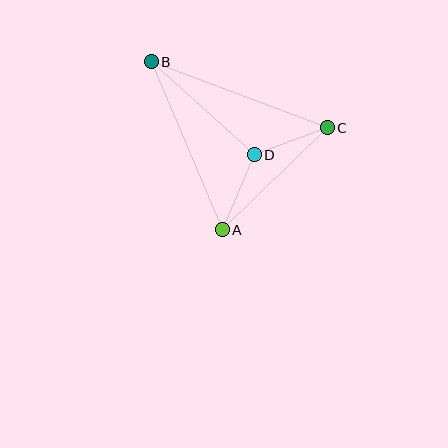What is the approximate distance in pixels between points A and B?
The distance between A and B is approximately 182 pixels.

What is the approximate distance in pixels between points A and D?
The distance between A and D is approximately 81 pixels.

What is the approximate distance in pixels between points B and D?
The distance between B and D is approximately 139 pixels.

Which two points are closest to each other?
Points C and D are closest to each other.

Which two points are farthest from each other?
Points B and C are farthest from each other.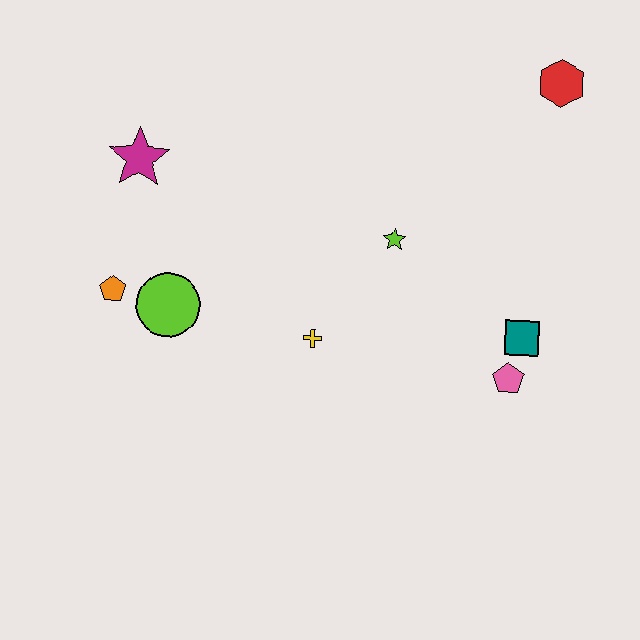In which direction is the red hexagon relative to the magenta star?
The red hexagon is to the right of the magenta star.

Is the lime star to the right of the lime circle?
Yes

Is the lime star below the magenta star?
Yes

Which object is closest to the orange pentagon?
The lime circle is closest to the orange pentagon.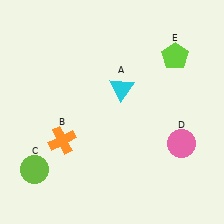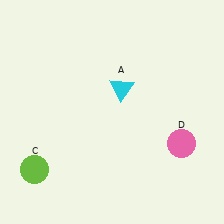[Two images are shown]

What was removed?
The orange cross (B), the lime pentagon (E) were removed in Image 2.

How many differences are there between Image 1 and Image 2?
There are 2 differences between the two images.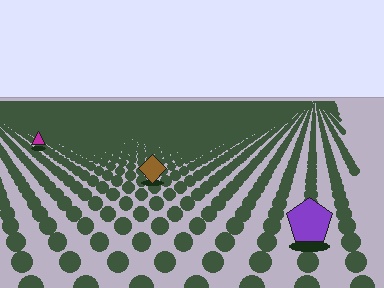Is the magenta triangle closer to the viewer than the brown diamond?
No. The brown diamond is closer — you can tell from the texture gradient: the ground texture is coarser near it.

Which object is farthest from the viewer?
The magenta triangle is farthest from the viewer. It appears smaller and the ground texture around it is denser.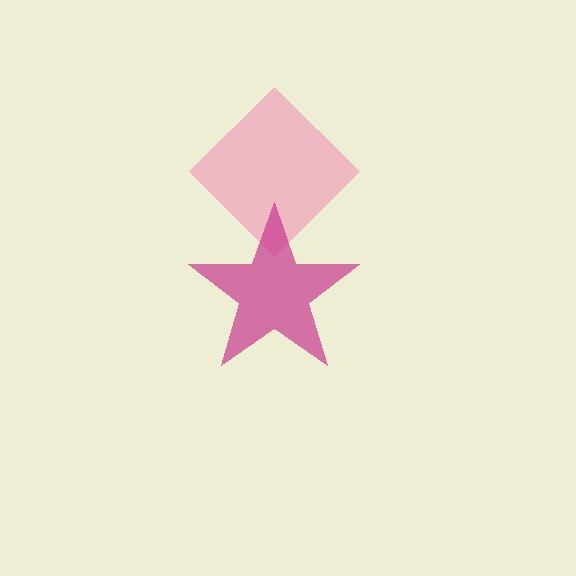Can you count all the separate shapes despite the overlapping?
Yes, there are 2 separate shapes.